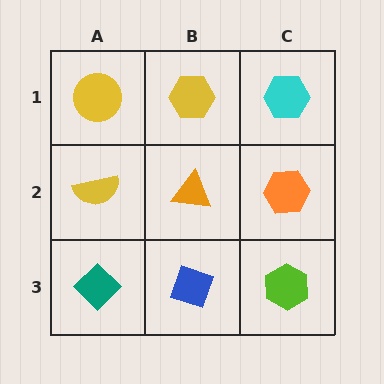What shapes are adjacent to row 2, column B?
A yellow hexagon (row 1, column B), a blue diamond (row 3, column B), a yellow semicircle (row 2, column A), an orange hexagon (row 2, column C).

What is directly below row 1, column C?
An orange hexagon.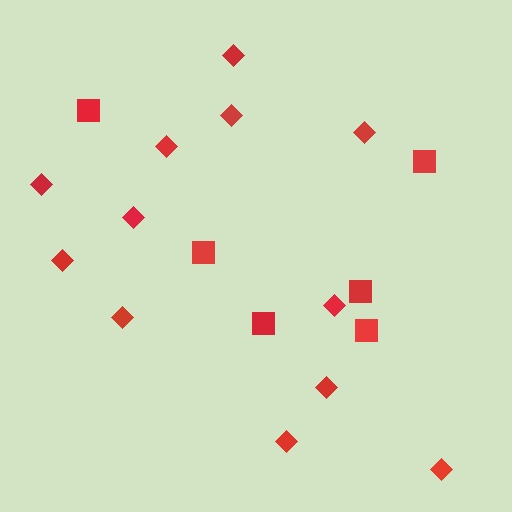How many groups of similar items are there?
There are 2 groups: one group of squares (6) and one group of diamonds (12).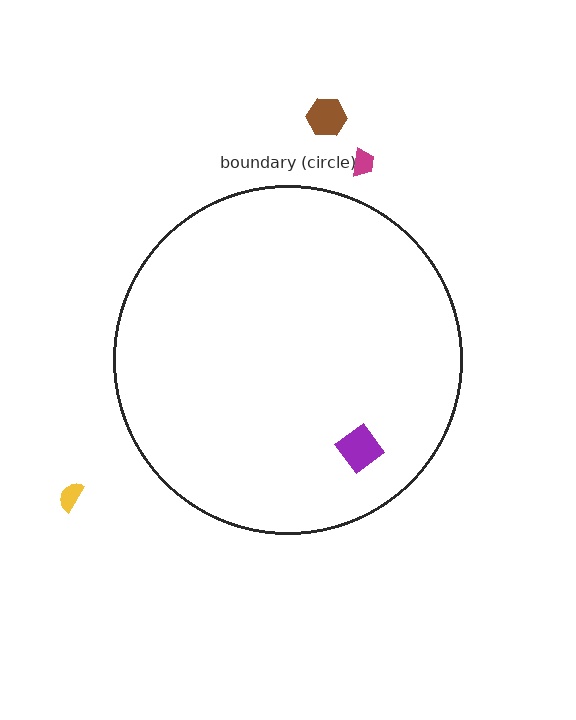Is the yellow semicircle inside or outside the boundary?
Outside.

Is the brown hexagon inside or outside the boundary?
Outside.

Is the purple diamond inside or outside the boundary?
Inside.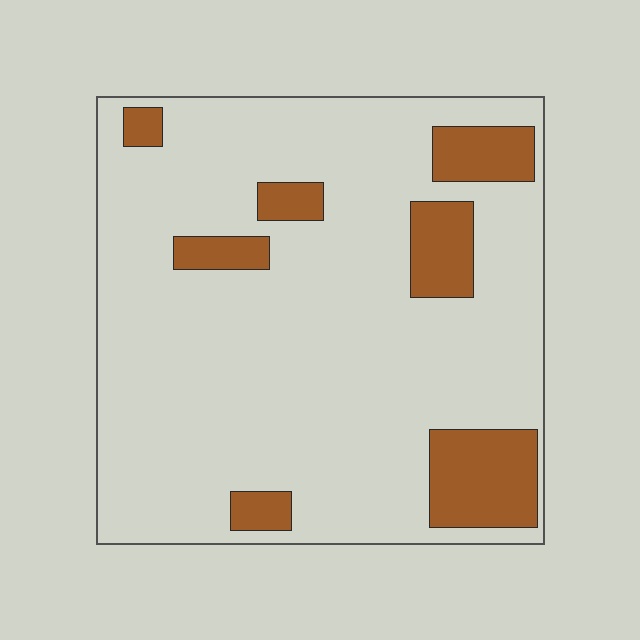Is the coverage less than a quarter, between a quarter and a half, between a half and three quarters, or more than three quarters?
Less than a quarter.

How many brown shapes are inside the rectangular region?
7.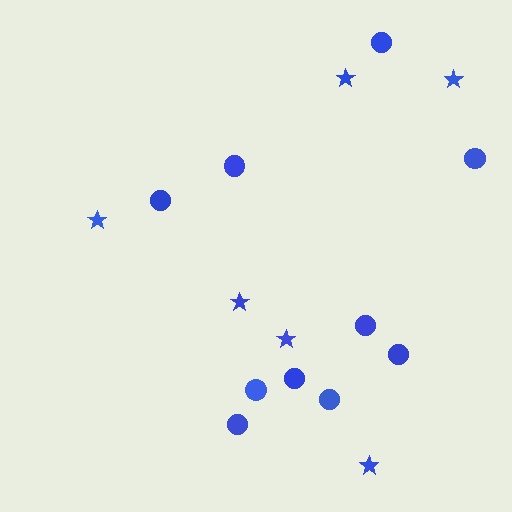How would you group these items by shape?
There are 2 groups: one group of circles (10) and one group of stars (6).